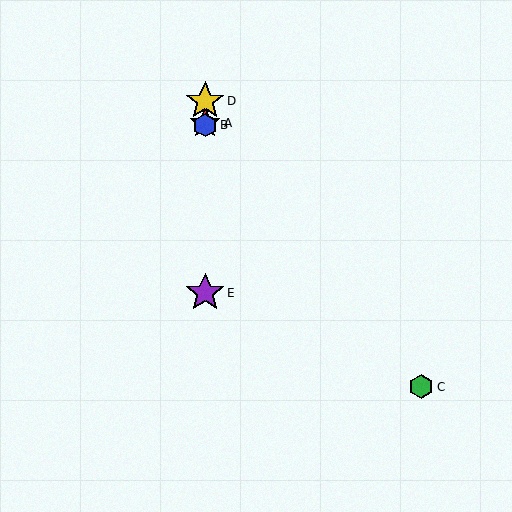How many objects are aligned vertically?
4 objects (A, B, D, E) are aligned vertically.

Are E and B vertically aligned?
Yes, both are at x≈205.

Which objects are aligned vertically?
Objects A, B, D, E are aligned vertically.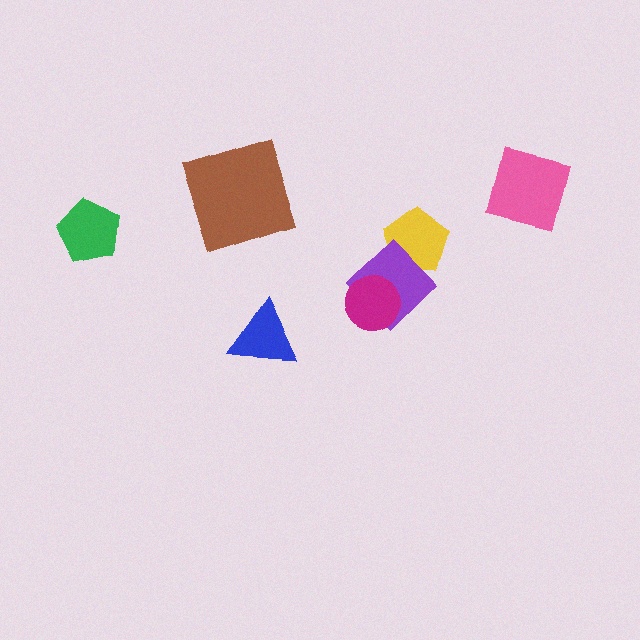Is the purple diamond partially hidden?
Yes, it is partially covered by another shape.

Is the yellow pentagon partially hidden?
Yes, it is partially covered by another shape.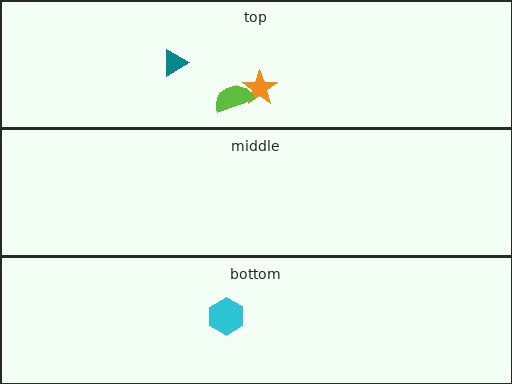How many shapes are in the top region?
3.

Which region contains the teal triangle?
The top region.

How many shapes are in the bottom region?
1.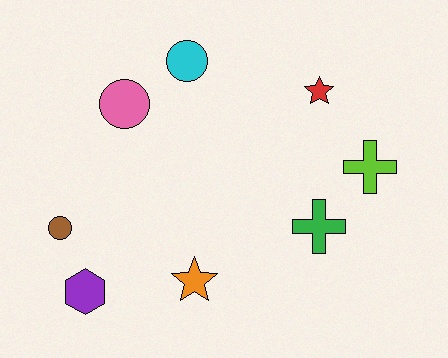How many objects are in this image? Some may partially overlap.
There are 8 objects.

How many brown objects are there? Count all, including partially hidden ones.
There is 1 brown object.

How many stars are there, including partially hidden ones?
There are 2 stars.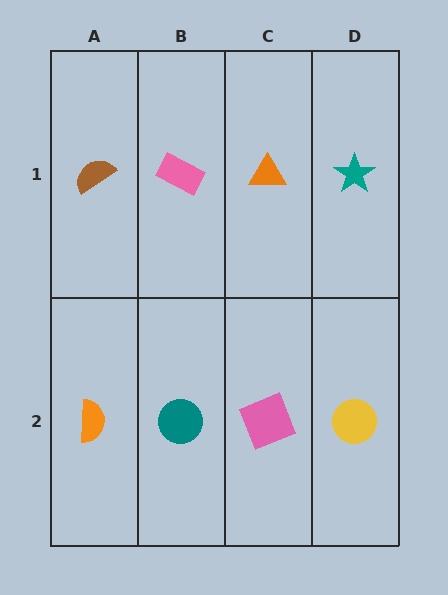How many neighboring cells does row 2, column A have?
2.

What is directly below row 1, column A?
An orange semicircle.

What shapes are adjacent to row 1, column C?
A pink square (row 2, column C), a pink rectangle (row 1, column B), a teal star (row 1, column D).